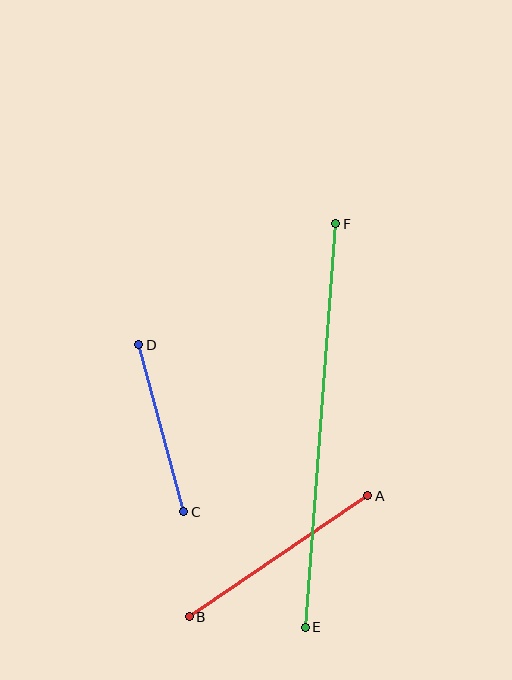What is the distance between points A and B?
The distance is approximately 216 pixels.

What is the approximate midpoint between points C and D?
The midpoint is at approximately (161, 428) pixels.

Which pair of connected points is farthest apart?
Points E and F are farthest apart.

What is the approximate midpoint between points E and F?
The midpoint is at approximately (321, 425) pixels.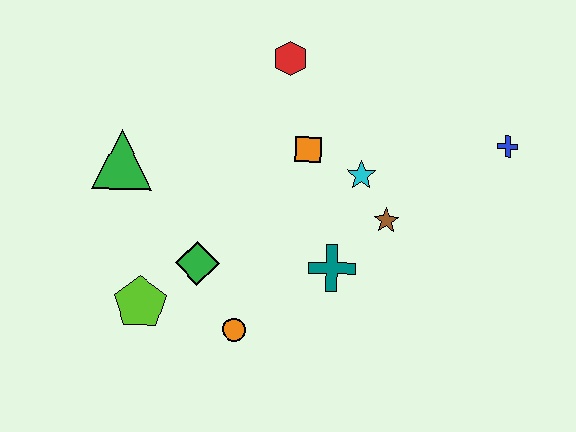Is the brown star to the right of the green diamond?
Yes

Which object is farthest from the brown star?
The green triangle is farthest from the brown star.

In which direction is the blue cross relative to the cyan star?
The blue cross is to the right of the cyan star.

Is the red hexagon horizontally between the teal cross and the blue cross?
No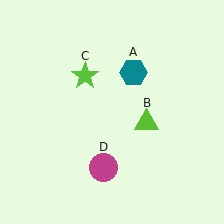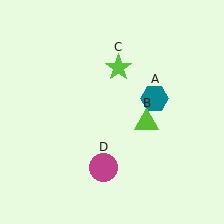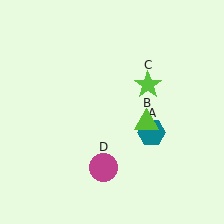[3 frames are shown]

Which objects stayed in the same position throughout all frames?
Lime triangle (object B) and magenta circle (object D) remained stationary.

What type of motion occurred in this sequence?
The teal hexagon (object A), lime star (object C) rotated clockwise around the center of the scene.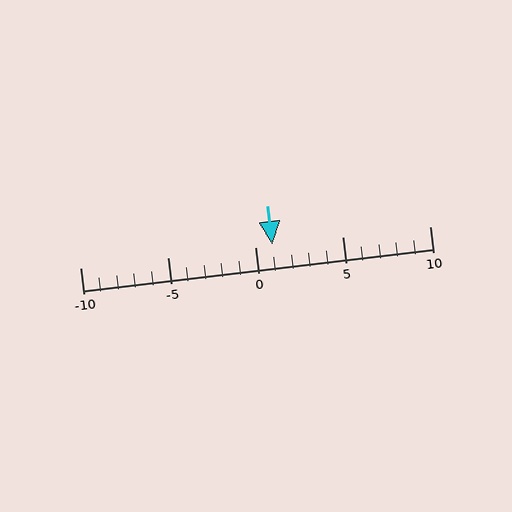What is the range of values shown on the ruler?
The ruler shows values from -10 to 10.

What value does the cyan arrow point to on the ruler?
The cyan arrow points to approximately 1.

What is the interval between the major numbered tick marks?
The major tick marks are spaced 5 units apart.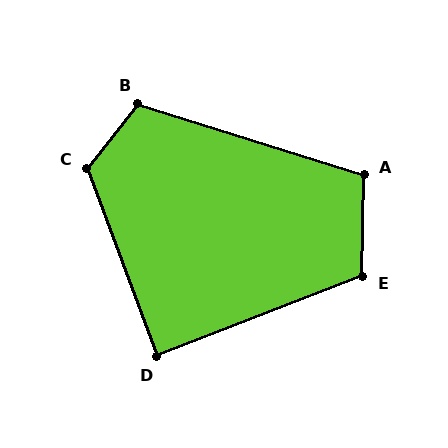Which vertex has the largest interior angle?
C, at approximately 121 degrees.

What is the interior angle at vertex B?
Approximately 111 degrees (obtuse).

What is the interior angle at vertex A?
Approximately 107 degrees (obtuse).